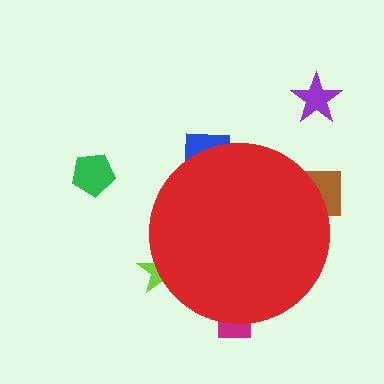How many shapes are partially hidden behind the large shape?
4 shapes are partially hidden.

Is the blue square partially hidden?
Yes, the blue square is partially hidden behind the red circle.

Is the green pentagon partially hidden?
No, the green pentagon is fully visible.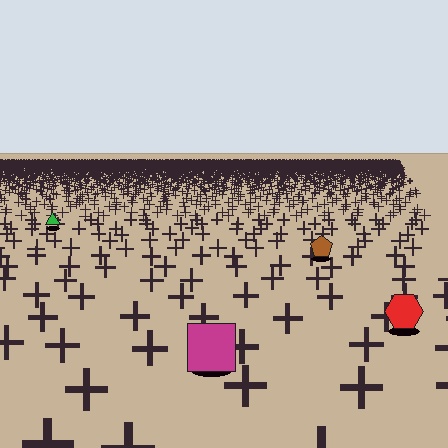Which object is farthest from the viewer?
The green triangle is farthest from the viewer. It appears smaller and the ground texture around it is denser.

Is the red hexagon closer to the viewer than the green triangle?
Yes. The red hexagon is closer — you can tell from the texture gradient: the ground texture is coarser near it.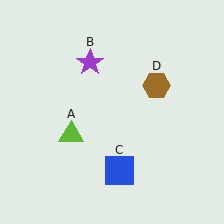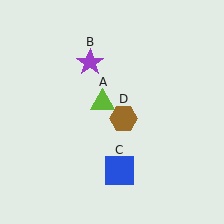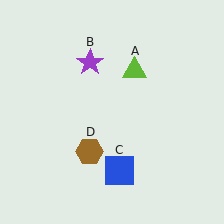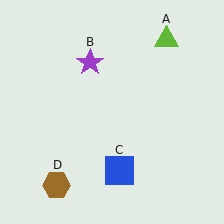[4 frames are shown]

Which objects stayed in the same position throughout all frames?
Purple star (object B) and blue square (object C) remained stationary.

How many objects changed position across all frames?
2 objects changed position: lime triangle (object A), brown hexagon (object D).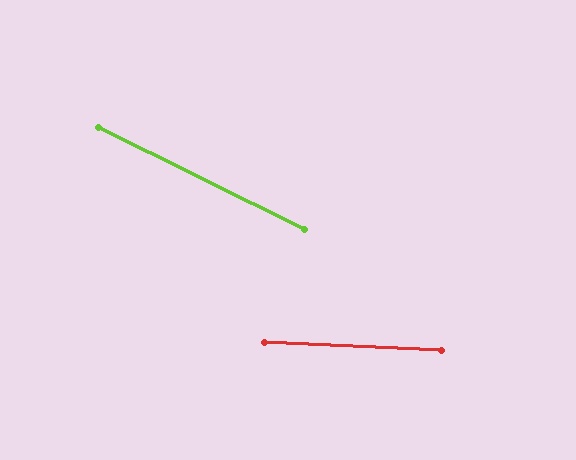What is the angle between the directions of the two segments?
Approximately 24 degrees.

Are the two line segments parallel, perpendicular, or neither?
Neither parallel nor perpendicular — they differ by about 24°.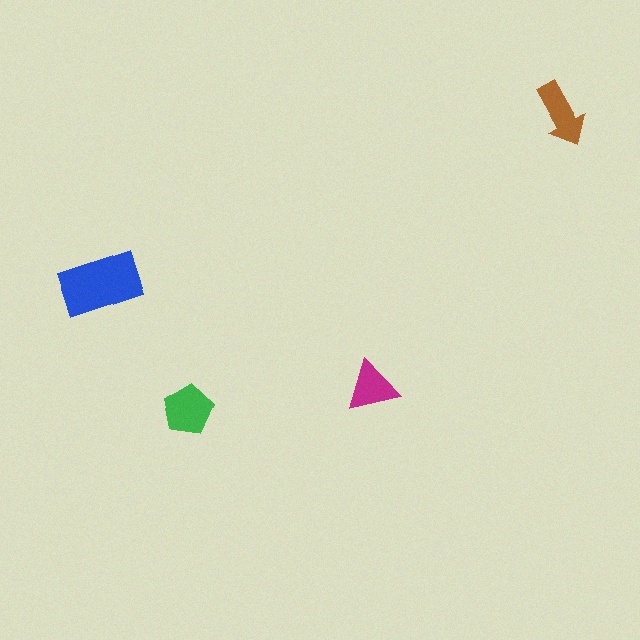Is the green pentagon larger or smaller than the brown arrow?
Larger.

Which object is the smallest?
The magenta triangle.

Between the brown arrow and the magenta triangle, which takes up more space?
The brown arrow.